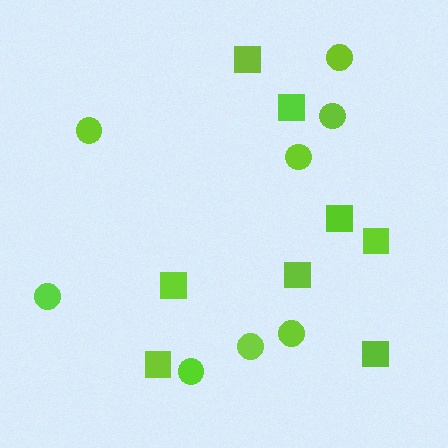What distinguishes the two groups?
There are 2 groups: one group of circles (8) and one group of squares (8).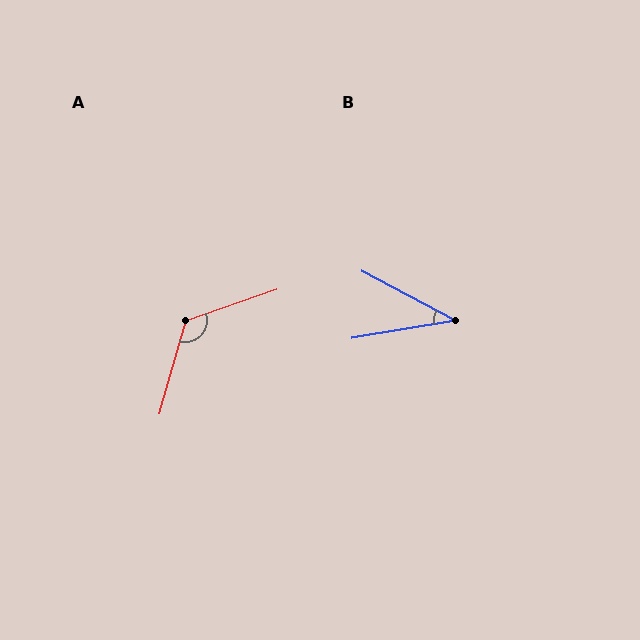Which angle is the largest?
A, at approximately 125 degrees.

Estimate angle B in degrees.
Approximately 37 degrees.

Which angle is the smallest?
B, at approximately 37 degrees.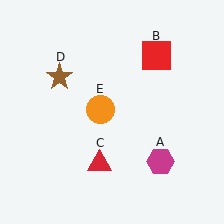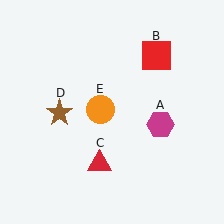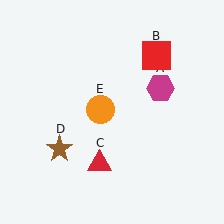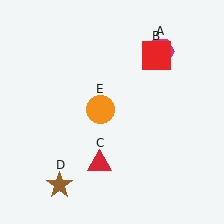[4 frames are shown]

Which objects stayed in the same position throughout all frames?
Red square (object B) and red triangle (object C) and orange circle (object E) remained stationary.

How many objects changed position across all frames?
2 objects changed position: magenta hexagon (object A), brown star (object D).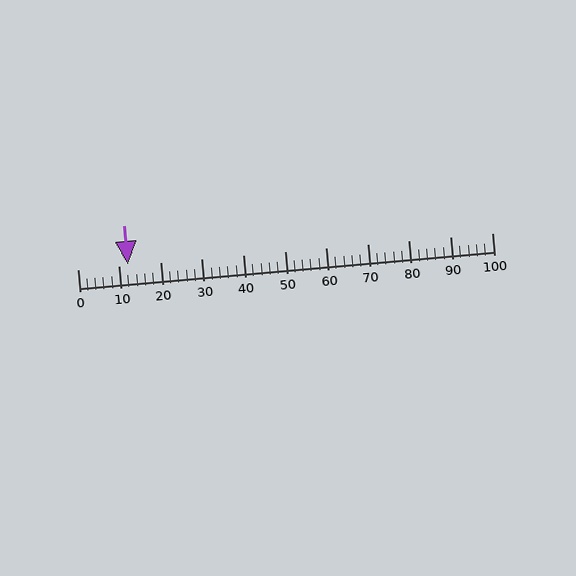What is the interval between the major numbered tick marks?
The major tick marks are spaced 10 units apart.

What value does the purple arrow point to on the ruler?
The purple arrow points to approximately 12.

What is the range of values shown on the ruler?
The ruler shows values from 0 to 100.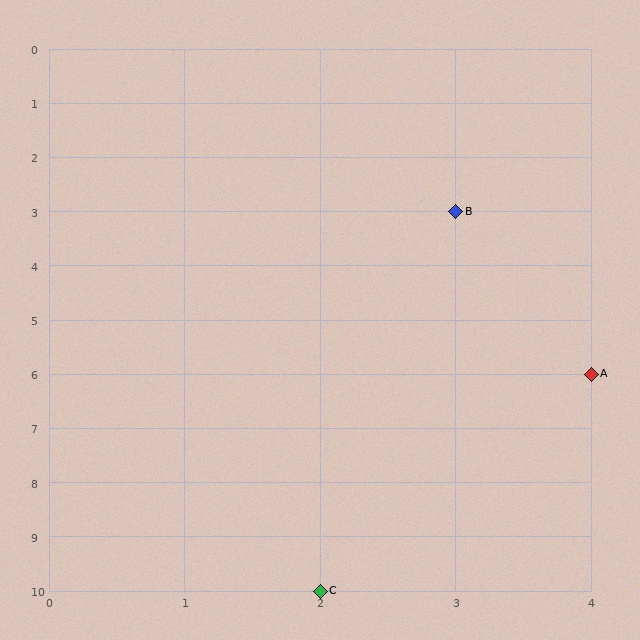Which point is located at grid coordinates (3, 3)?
Point B is at (3, 3).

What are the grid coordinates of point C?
Point C is at grid coordinates (2, 10).